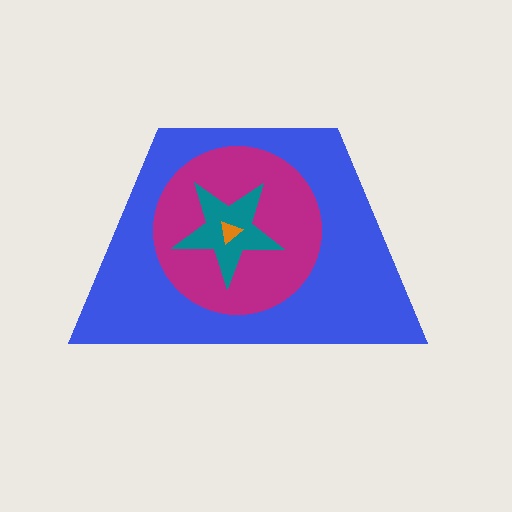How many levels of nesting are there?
4.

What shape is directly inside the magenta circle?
The teal star.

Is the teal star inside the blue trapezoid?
Yes.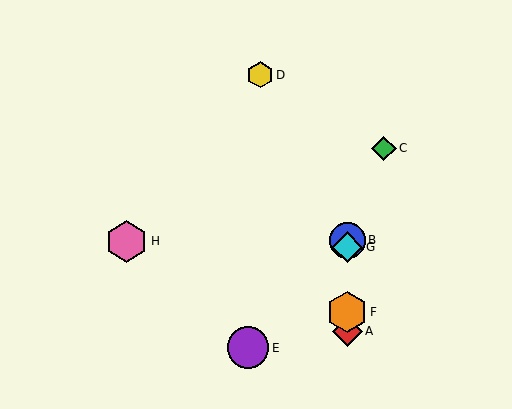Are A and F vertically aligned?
Yes, both are at x≈347.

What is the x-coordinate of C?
Object C is at x≈384.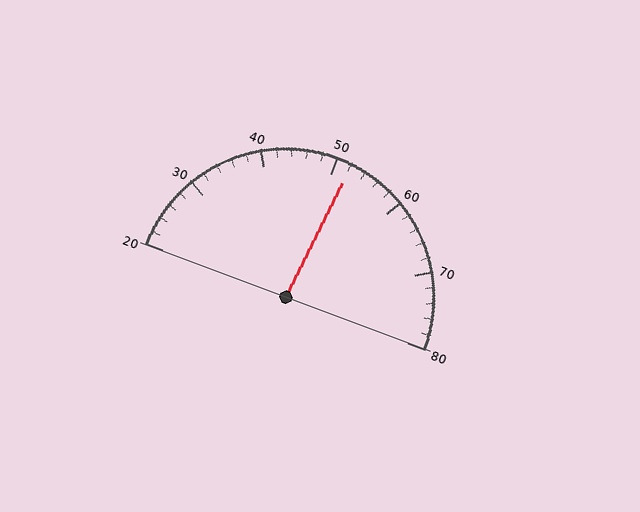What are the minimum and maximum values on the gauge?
The gauge ranges from 20 to 80.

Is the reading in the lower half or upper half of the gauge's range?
The reading is in the upper half of the range (20 to 80).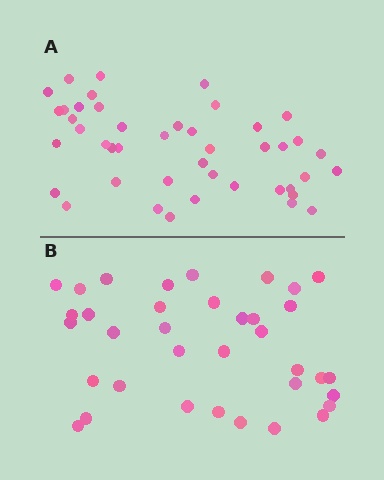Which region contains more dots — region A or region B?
Region A (the top region) has more dots.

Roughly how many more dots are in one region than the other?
Region A has roughly 8 or so more dots than region B.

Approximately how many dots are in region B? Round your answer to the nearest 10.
About 40 dots. (The exact count is 36, which rounds to 40.)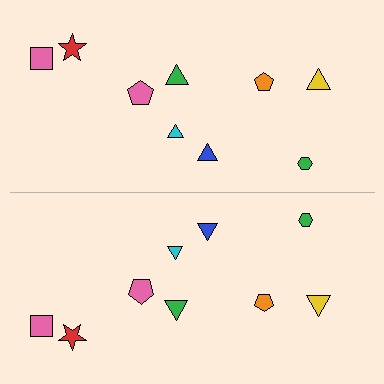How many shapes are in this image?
There are 18 shapes in this image.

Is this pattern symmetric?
Yes, this pattern has bilateral (reflection) symmetry.